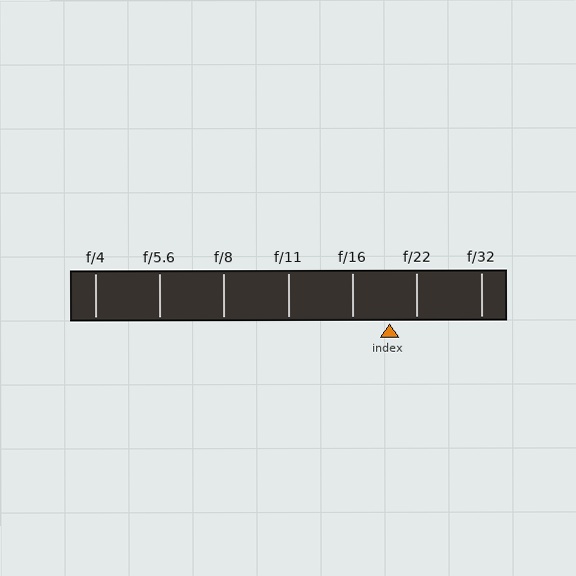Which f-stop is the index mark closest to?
The index mark is closest to f/22.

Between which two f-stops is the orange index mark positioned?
The index mark is between f/16 and f/22.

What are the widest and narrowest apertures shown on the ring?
The widest aperture shown is f/4 and the narrowest is f/32.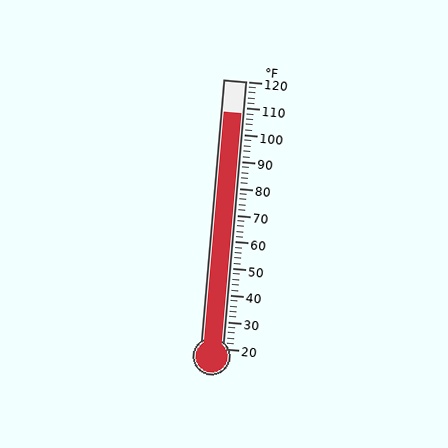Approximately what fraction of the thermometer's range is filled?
The thermometer is filled to approximately 90% of its range.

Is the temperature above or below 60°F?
The temperature is above 60°F.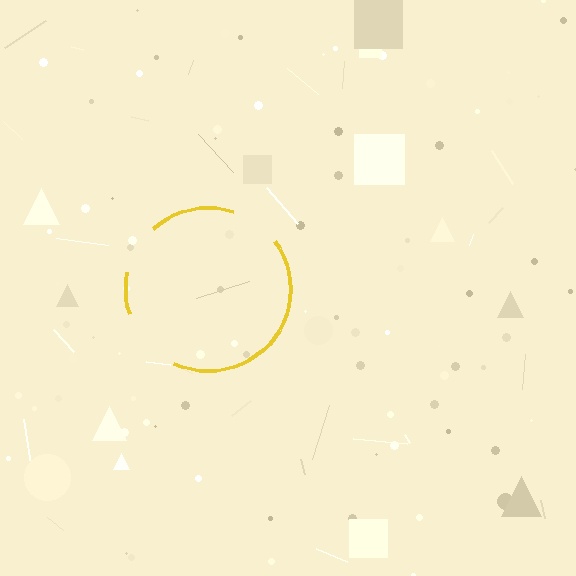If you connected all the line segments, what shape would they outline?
They would outline a circle.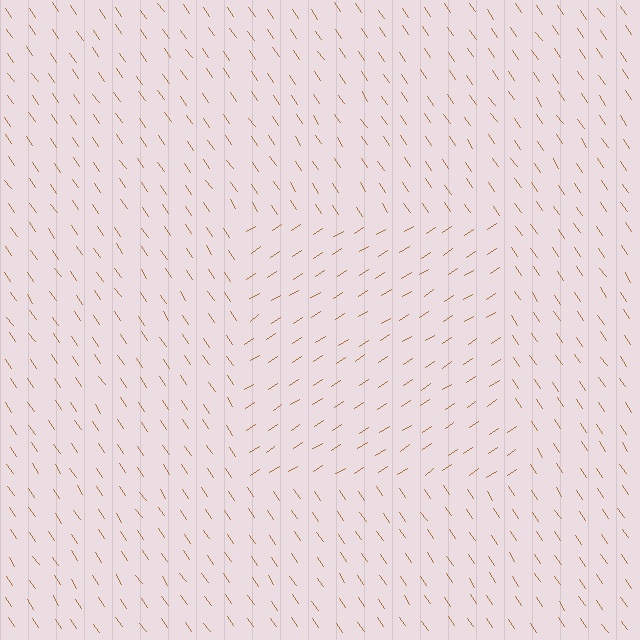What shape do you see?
I see a rectangle.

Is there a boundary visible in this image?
Yes, there is a texture boundary formed by a change in line orientation.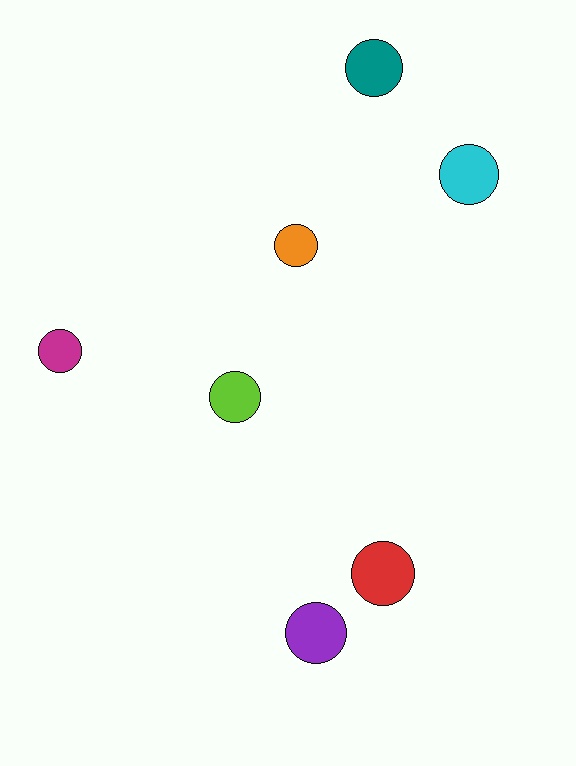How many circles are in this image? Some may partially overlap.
There are 7 circles.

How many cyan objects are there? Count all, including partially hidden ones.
There is 1 cyan object.